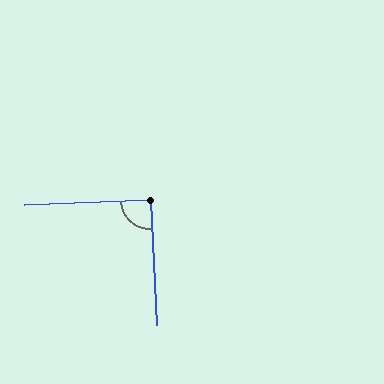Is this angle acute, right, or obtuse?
It is approximately a right angle.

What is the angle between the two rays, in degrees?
Approximately 90 degrees.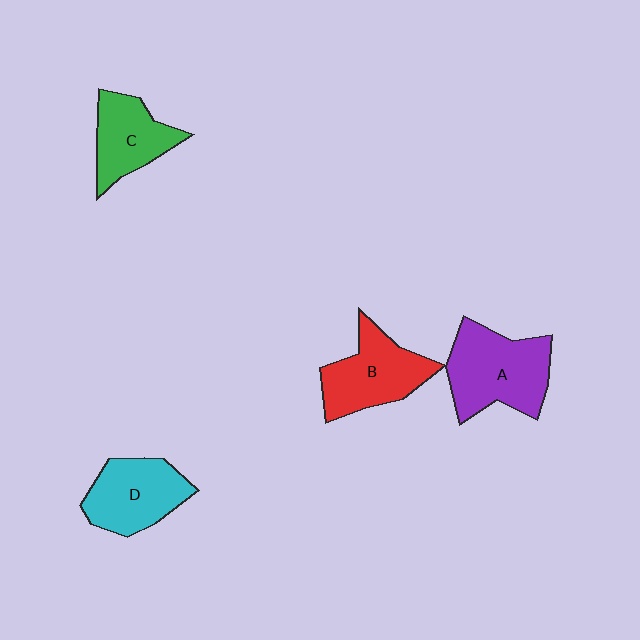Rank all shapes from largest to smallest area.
From largest to smallest: A (purple), B (red), D (cyan), C (green).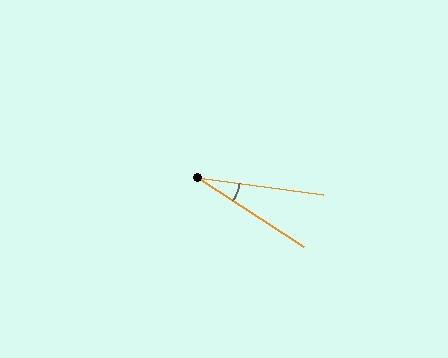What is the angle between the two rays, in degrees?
Approximately 25 degrees.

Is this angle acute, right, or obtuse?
It is acute.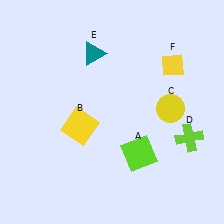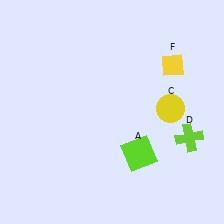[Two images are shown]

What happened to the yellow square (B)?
The yellow square (B) was removed in Image 2. It was in the bottom-left area of Image 1.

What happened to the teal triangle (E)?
The teal triangle (E) was removed in Image 2. It was in the top-left area of Image 1.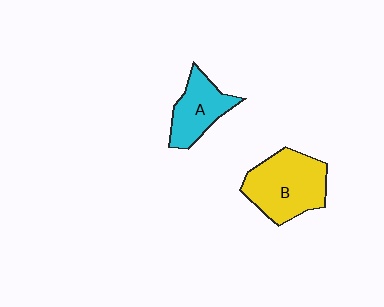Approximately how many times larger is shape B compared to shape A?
Approximately 1.5 times.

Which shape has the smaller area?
Shape A (cyan).